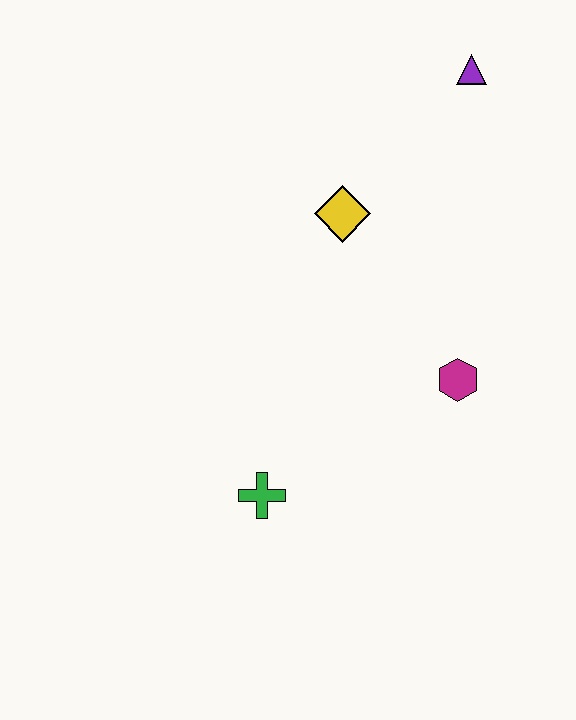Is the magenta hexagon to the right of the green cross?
Yes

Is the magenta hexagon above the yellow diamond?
No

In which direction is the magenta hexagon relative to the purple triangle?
The magenta hexagon is below the purple triangle.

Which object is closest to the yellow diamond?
The purple triangle is closest to the yellow diamond.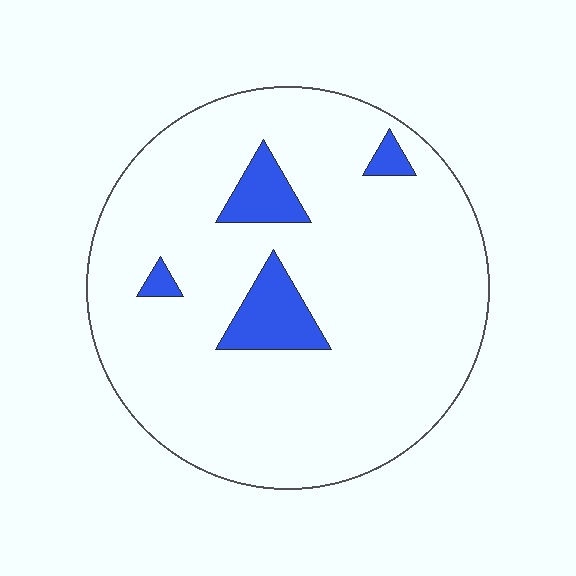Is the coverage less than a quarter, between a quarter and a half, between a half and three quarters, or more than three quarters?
Less than a quarter.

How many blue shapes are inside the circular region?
4.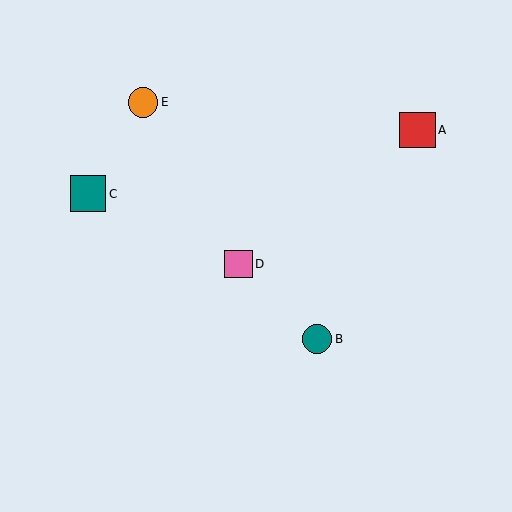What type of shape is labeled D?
Shape D is a pink square.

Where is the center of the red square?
The center of the red square is at (418, 130).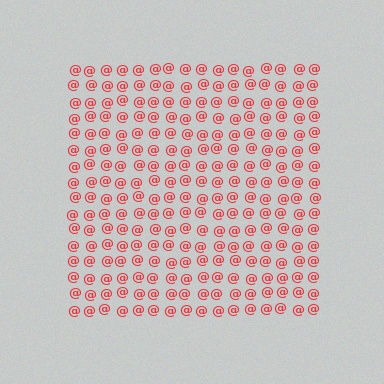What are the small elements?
The small elements are at signs.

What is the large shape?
The large shape is a square.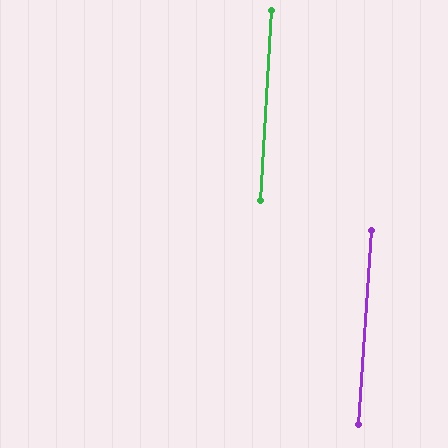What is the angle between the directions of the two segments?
Approximately 1 degree.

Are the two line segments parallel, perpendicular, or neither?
Parallel — their directions differ by only 0.7°.